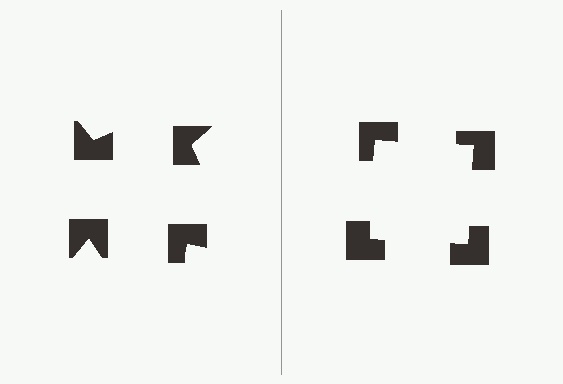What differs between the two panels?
The notched squares are positioned identically on both sides; only the wedge orientations differ. On the right they align to a square; on the left they are misaligned.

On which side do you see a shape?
An illusory square appears on the right side. On the left side the wedge cuts are rotated, so no coherent shape forms.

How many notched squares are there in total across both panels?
8 — 4 on each side.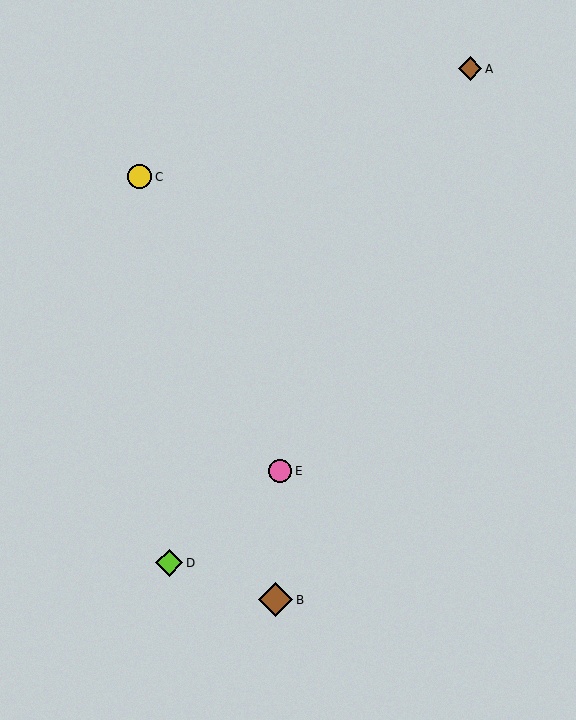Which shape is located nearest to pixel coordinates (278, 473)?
The pink circle (labeled E) at (280, 471) is nearest to that location.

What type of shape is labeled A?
Shape A is a brown diamond.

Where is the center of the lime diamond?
The center of the lime diamond is at (169, 563).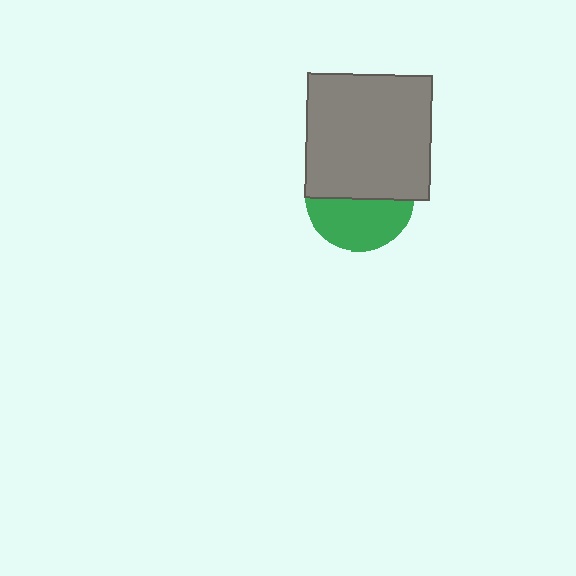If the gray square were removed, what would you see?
You would see the complete green circle.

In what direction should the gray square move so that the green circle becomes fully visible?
The gray square should move up. That is the shortest direction to clear the overlap and leave the green circle fully visible.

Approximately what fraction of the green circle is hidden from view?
Roughly 52% of the green circle is hidden behind the gray square.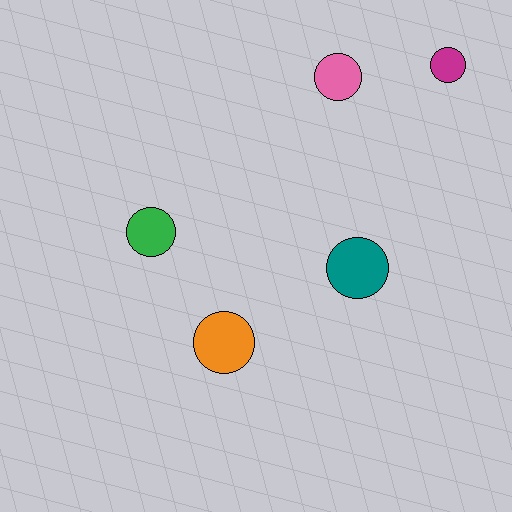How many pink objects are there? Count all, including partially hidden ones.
There is 1 pink object.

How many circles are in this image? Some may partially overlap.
There are 5 circles.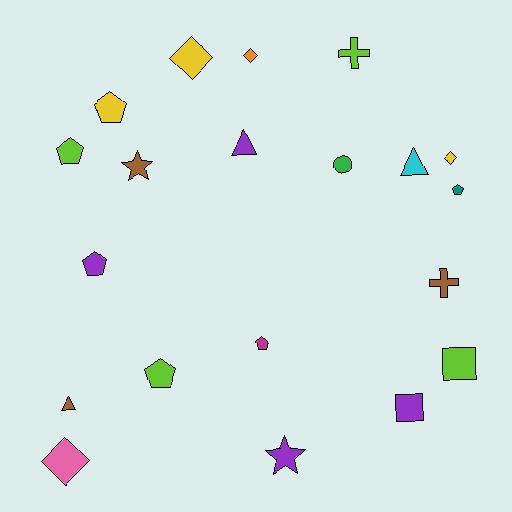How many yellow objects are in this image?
There are 3 yellow objects.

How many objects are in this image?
There are 20 objects.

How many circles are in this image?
There is 1 circle.